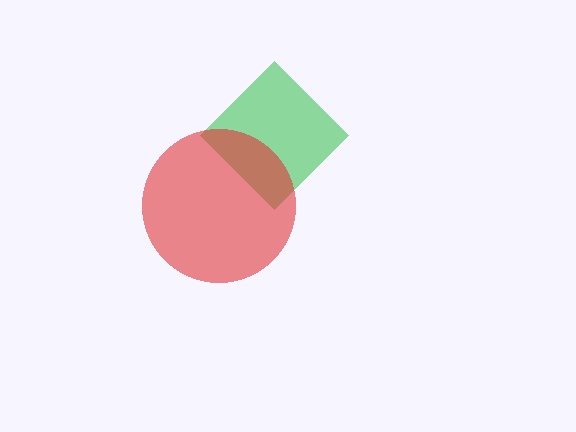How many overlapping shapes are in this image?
There are 2 overlapping shapes in the image.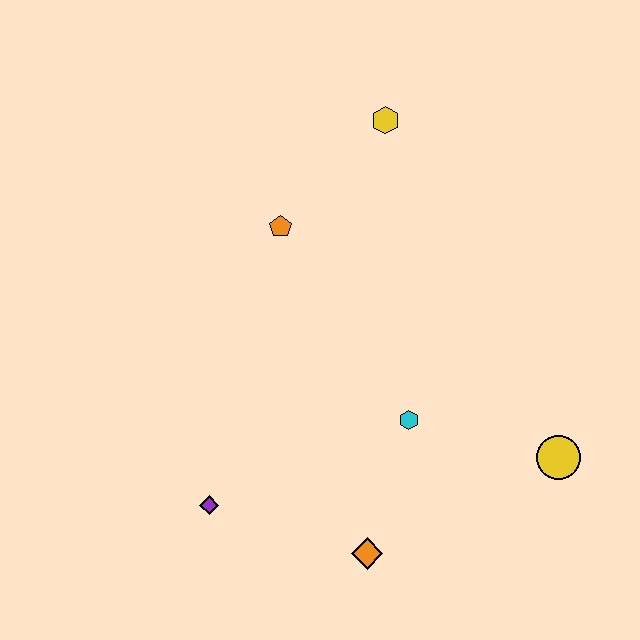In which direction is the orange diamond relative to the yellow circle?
The orange diamond is to the left of the yellow circle.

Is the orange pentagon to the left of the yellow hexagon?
Yes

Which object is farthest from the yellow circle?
The yellow hexagon is farthest from the yellow circle.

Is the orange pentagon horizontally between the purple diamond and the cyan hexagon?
Yes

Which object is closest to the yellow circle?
The cyan hexagon is closest to the yellow circle.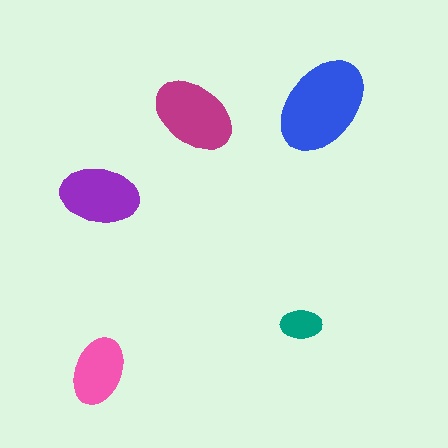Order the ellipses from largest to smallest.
the blue one, the magenta one, the purple one, the pink one, the teal one.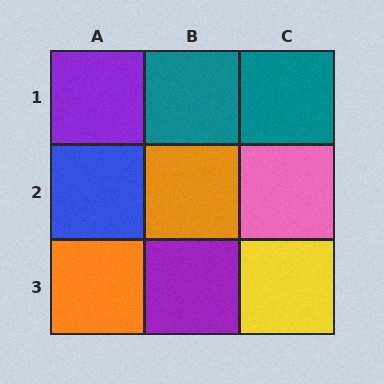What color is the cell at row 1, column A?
Purple.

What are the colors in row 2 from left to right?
Blue, orange, pink.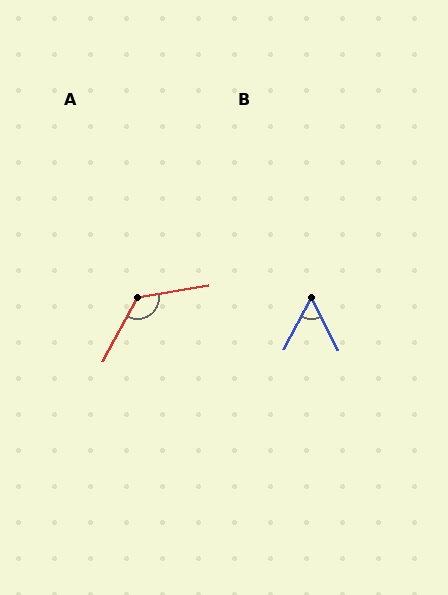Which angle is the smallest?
B, at approximately 55 degrees.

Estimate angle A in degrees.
Approximately 128 degrees.